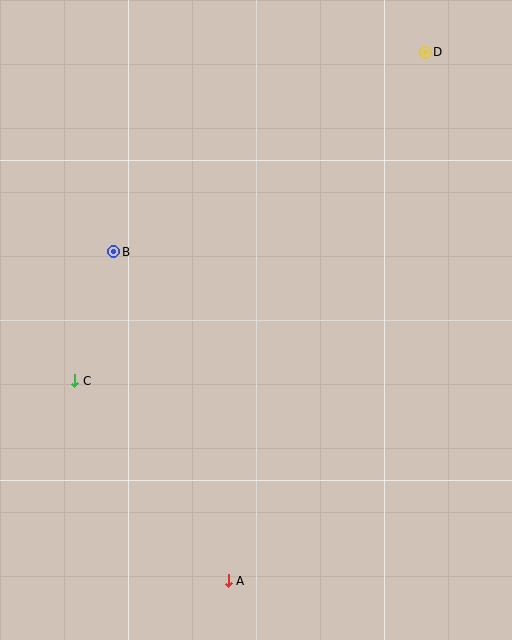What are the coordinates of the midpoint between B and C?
The midpoint between B and C is at (94, 316).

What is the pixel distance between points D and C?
The distance between D and C is 480 pixels.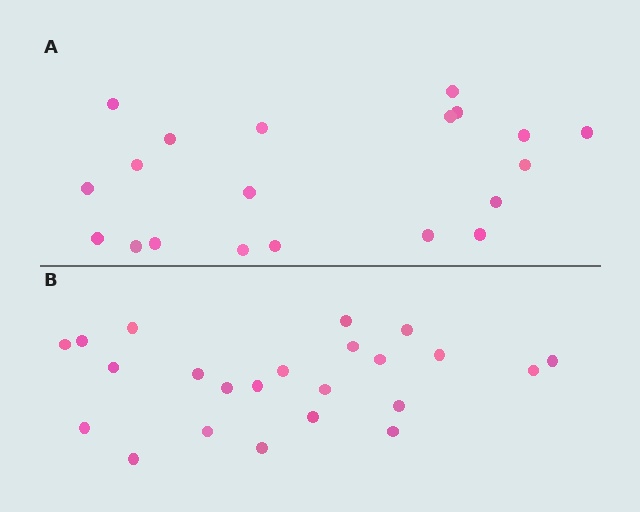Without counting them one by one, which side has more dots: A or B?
Region B (the bottom region) has more dots.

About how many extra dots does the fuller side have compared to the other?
Region B has just a few more — roughly 2 or 3 more dots than region A.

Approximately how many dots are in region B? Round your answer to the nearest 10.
About 20 dots. (The exact count is 23, which rounds to 20.)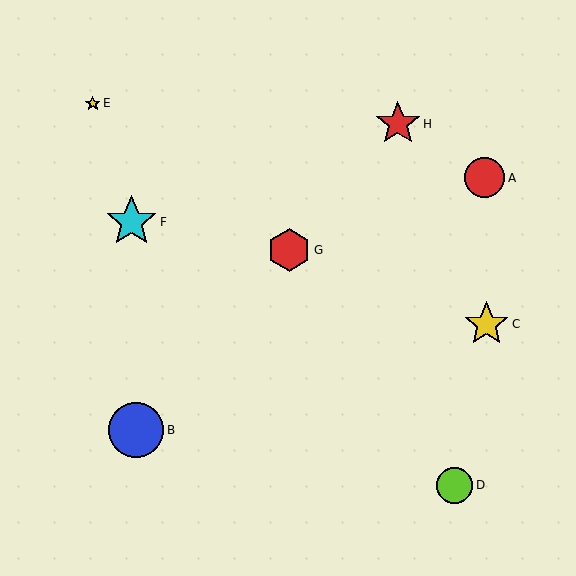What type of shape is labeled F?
Shape F is a cyan star.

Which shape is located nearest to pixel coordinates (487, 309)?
The yellow star (labeled C) at (486, 324) is nearest to that location.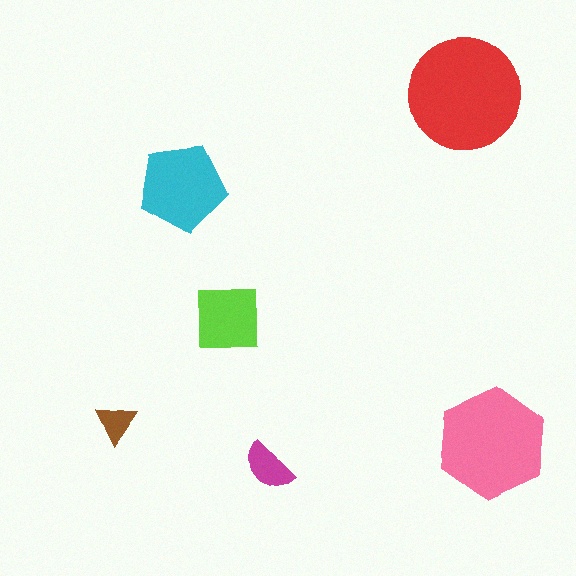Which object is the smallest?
The brown triangle.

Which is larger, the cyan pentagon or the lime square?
The cyan pentagon.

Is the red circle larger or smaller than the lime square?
Larger.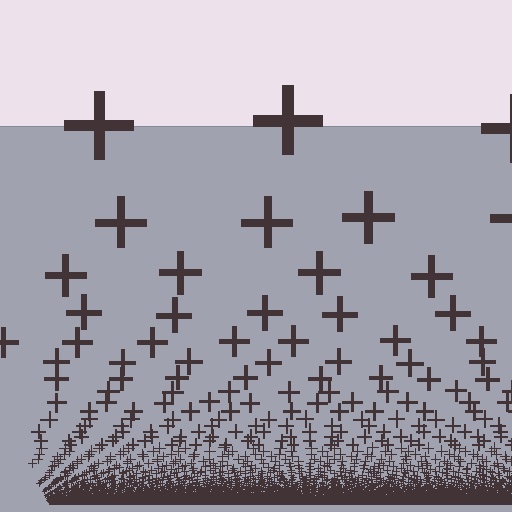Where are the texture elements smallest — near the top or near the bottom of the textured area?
Near the bottom.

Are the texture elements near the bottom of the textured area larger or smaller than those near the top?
Smaller. The gradient is inverted — elements near the bottom are smaller and denser.